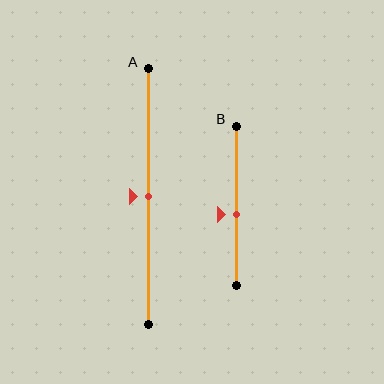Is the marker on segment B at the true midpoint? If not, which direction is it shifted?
No, the marker on segment B is shifted downward by about 6% of the segment length.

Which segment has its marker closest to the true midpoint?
Segment A has its marker closest to the true midpoint.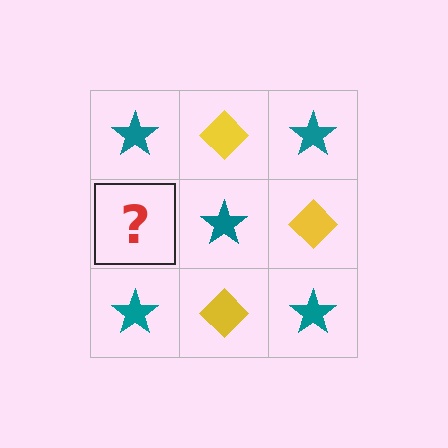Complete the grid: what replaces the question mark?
The question mark should be replaced with a yellow diamond.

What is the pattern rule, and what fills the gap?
The rule is that it alternates teal star and yellow diamond in a checkerboard pattern. The gap should be filled with a yellow diamond.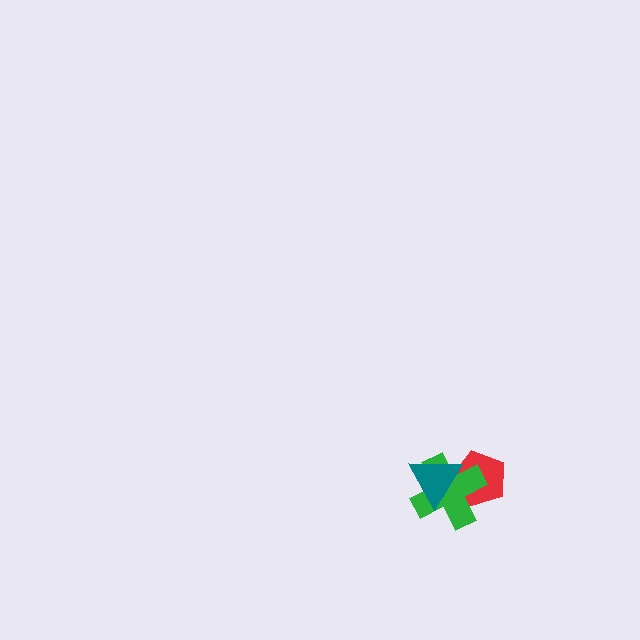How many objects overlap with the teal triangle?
2 objects overlap with the teal triangle.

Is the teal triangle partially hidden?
No, no other shape covers it.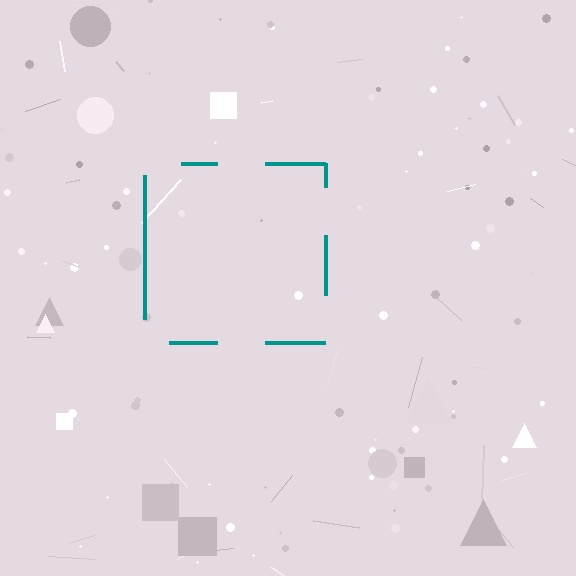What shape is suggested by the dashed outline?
The dashed outline suggests a square.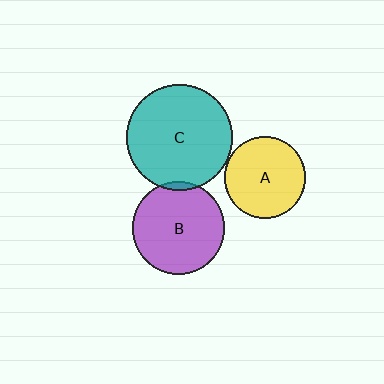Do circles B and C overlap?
Yes.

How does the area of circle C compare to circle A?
Approximately 1.7 times.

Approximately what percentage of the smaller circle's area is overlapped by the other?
Approximately 5%.